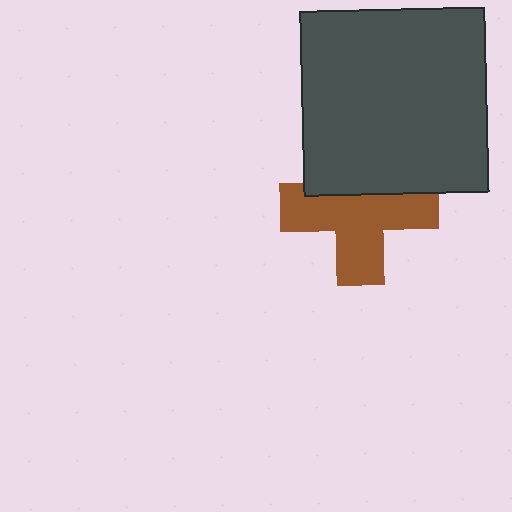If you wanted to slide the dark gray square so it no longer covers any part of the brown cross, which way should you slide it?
Slide it up — that is the most direct way to separate the two shapes.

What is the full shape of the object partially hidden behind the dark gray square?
The partially hidden object is a brown cross.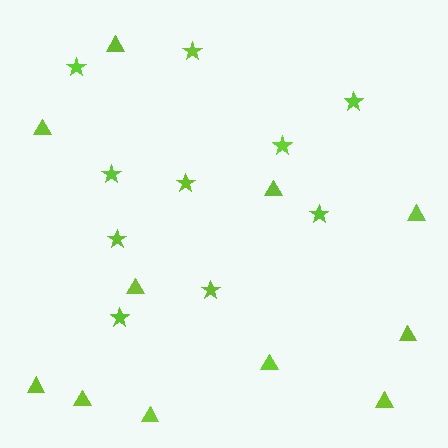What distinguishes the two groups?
There are 2 groups: one group of triangles (11) and one group of stars (10).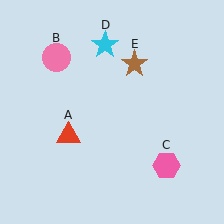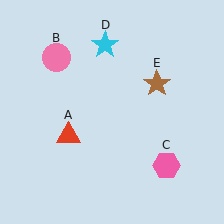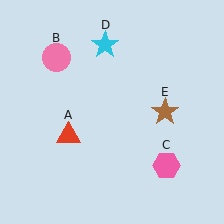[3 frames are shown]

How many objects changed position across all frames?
1 object changed position: brown star (object E).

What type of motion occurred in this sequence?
The brown star (object E) rotated clockwise around the center of the scene.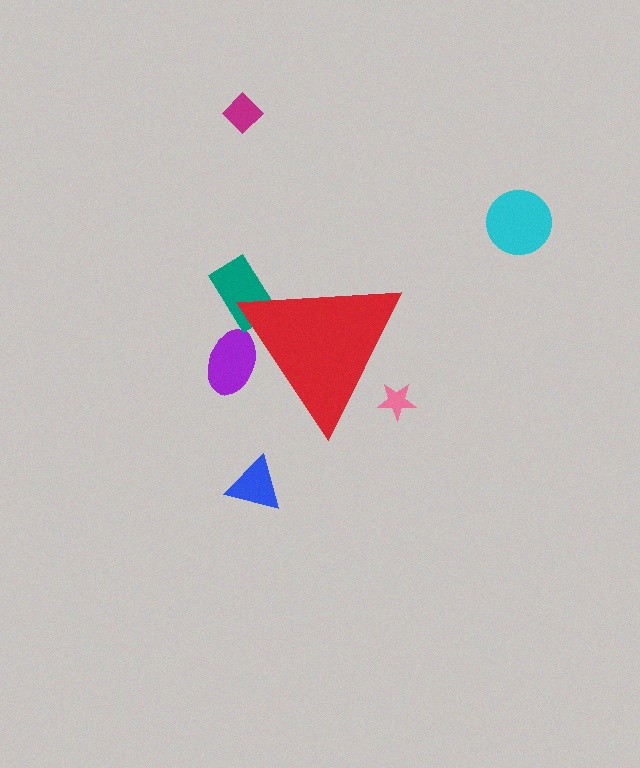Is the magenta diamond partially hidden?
No, the magenta diamond is fully visible.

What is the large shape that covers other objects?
A red triangle.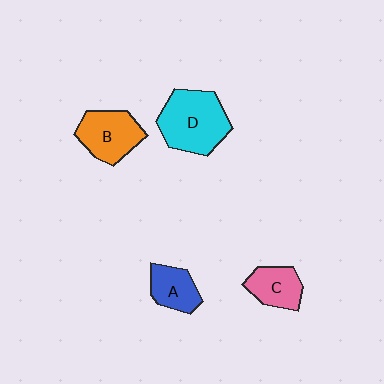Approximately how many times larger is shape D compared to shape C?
Approximately 1.8 times.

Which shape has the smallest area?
Shape A (blue).